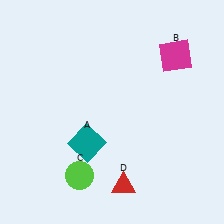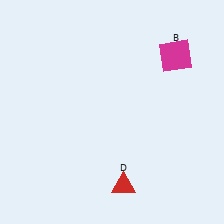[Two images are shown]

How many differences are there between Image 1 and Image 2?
There are 2 differences between the two images.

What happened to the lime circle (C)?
The lime circle (C) was removed in Image 2. It was in the bottom-left area of Image 1.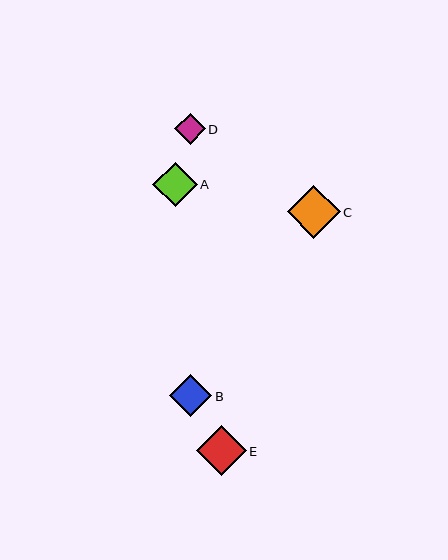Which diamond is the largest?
Diamond C is the largest with a size of approximately 53 pixels.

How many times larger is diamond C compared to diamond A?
Diamond C is approximately 1.2 times the size of diamond A.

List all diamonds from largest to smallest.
From largest to smallest: C, E, A, B, D.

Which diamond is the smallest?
Diamond D is the smallest with a size of approximately 31 pixels.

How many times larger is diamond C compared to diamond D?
Diamond C is approximately 1.7 times the size of diamond D.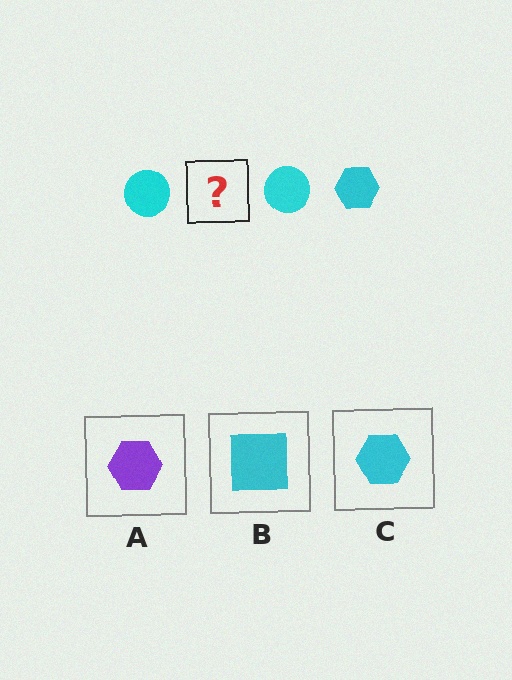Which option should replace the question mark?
Option C.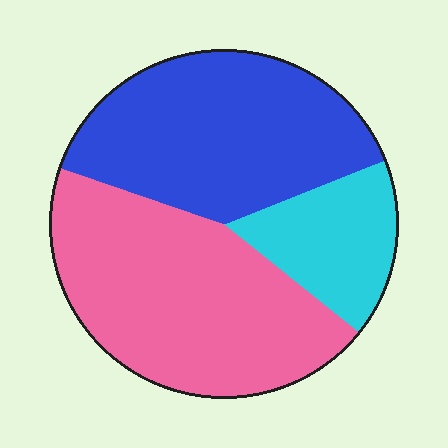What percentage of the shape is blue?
Blue takes up between a quarter and a half of the shape.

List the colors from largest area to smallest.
From largest to smallest: pink, blue, cyan.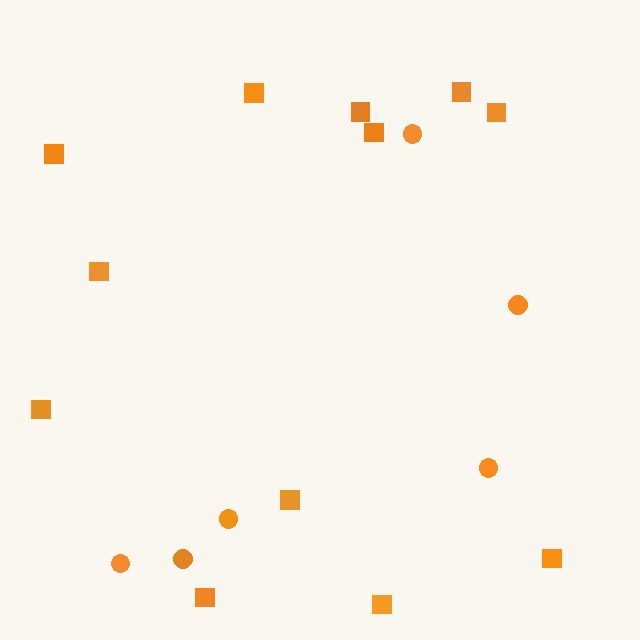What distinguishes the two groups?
There are 2 groups: one group of circles (6) and one group of squares (12).